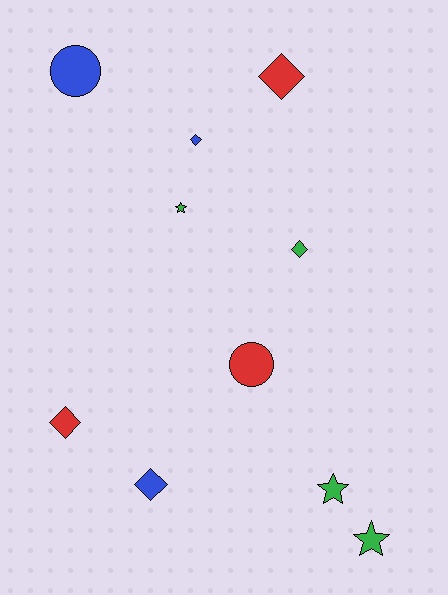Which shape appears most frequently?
Diamond, with 5 objects.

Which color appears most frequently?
Green, with 4 objects.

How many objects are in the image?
There are 10 objects.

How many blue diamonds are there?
There are 2 blue diamonds.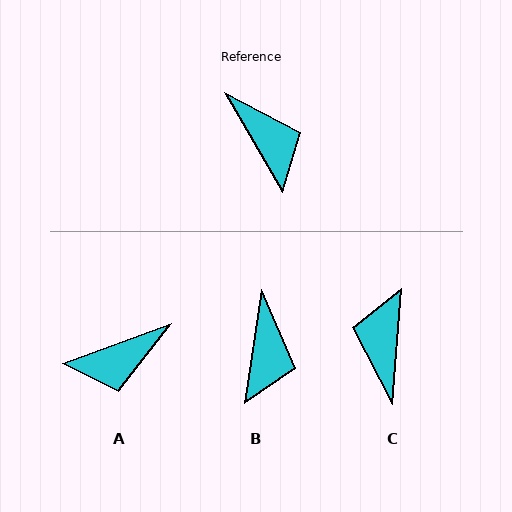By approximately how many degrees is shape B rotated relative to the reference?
Approximately 38 degrees clockwise.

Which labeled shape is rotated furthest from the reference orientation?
C, about 146 degrees away.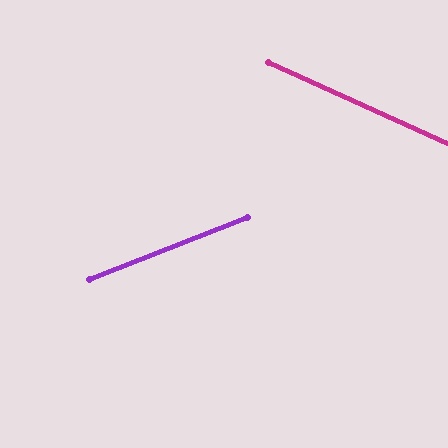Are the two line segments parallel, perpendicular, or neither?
Neither parallel nor perpendicular — they differ by about 46°.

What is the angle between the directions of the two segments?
Approximately 46 degrees.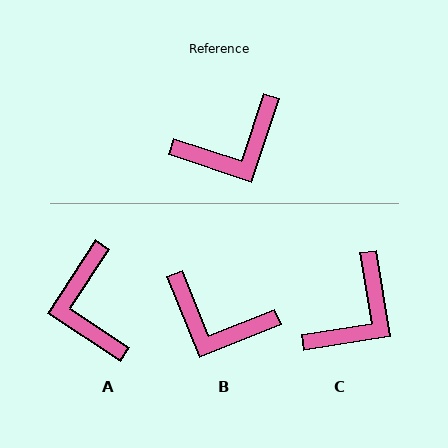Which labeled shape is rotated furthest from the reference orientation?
A, about 105 degrees away.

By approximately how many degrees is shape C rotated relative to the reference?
Approximately 28 degrees counter-clockwise.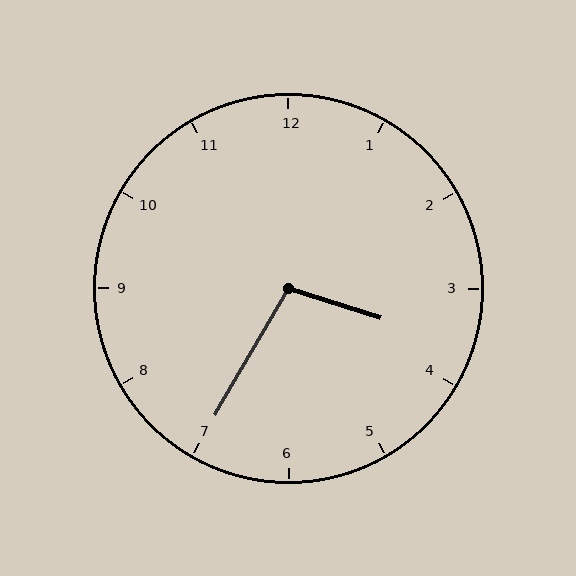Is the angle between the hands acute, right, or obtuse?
It is obtuse.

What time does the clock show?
3:35.